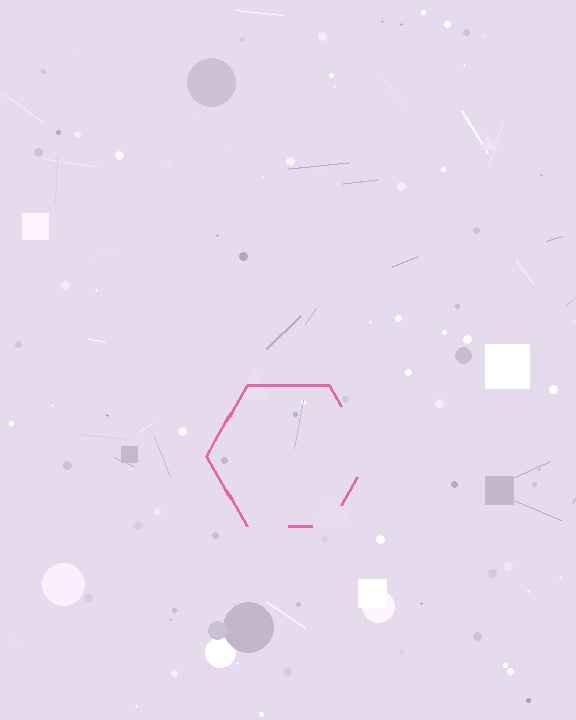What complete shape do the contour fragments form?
The contour fragments form a hexagon.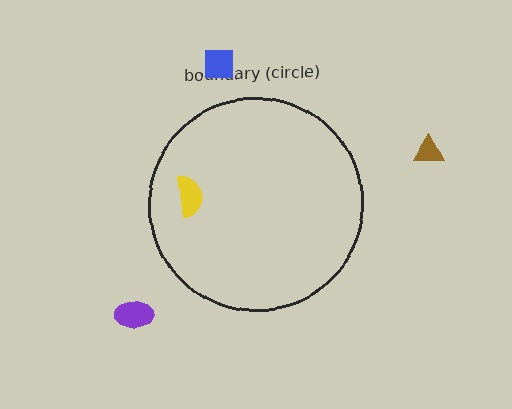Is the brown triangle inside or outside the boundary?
Outside.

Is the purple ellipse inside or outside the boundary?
Outside.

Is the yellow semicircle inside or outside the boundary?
Inside.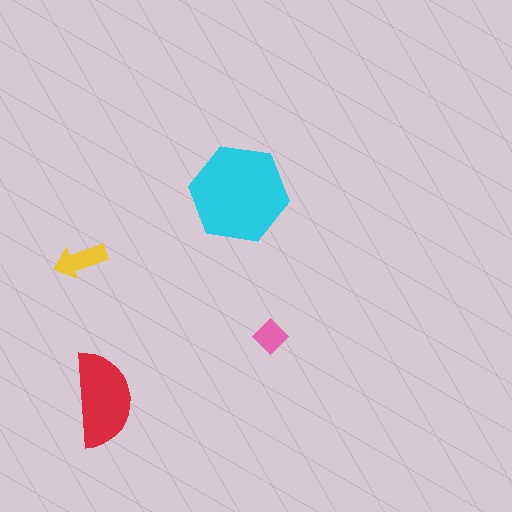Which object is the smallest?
The pink diamond.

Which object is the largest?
The cyan hexagon.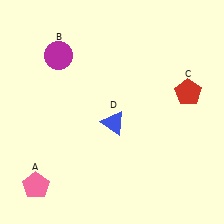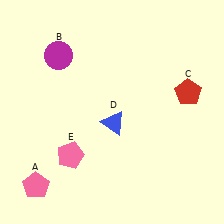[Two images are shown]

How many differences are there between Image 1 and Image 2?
There is 1 difference between the two images.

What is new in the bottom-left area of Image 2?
A pink pentagon (E) was added in the bottom-left area of Image 2.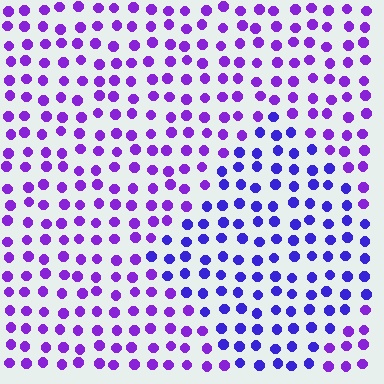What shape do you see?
I see a diamond.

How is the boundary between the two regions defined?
The boundary is defined purely by a slight shift in hue (about 27 degrees). Spacing, size, and orientation are identical on both sides.